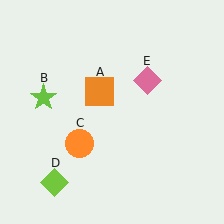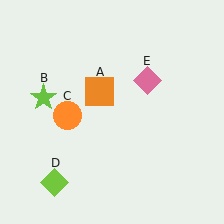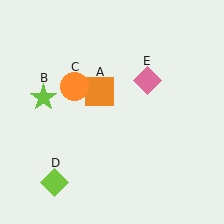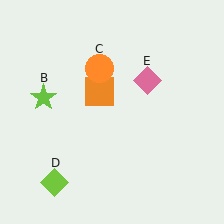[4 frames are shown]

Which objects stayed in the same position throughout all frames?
Orange square (object A) and lime star (object B) and lime diamond (object D) and pink diamond (object E) remained stationary.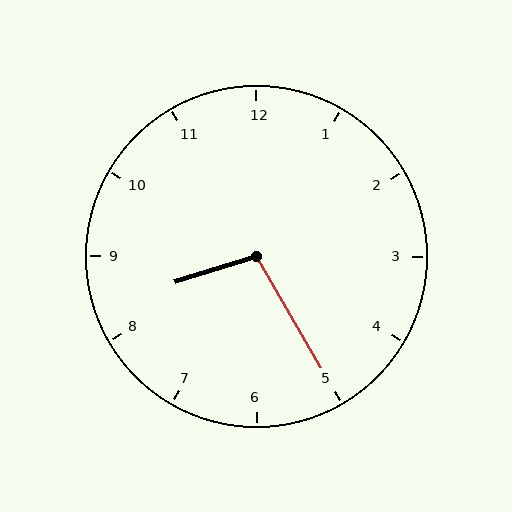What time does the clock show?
8:25.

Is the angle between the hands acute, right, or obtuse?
It is obtuse.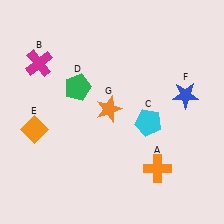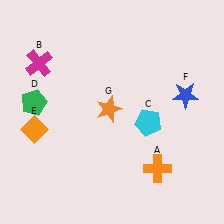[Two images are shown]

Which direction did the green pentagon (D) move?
The green pentagon (D) moved left.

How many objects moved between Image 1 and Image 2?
1 object moved between the two images.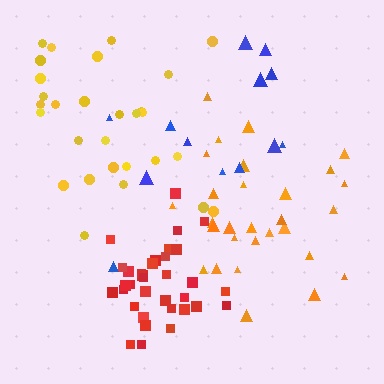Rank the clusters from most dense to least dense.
red, orange, yellow, blue.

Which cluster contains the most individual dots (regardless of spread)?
Red (34).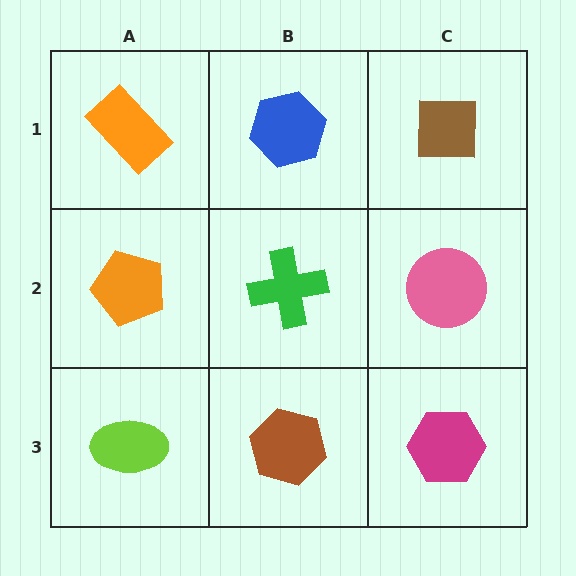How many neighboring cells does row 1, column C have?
2.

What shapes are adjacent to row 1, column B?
A green cross (row 2, column B), an orange rectangle (row 1, column A), a brown square (row 1, column C).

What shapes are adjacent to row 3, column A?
An orange pentagon (row 2, column A), a brown hexagon (row 3, column B).